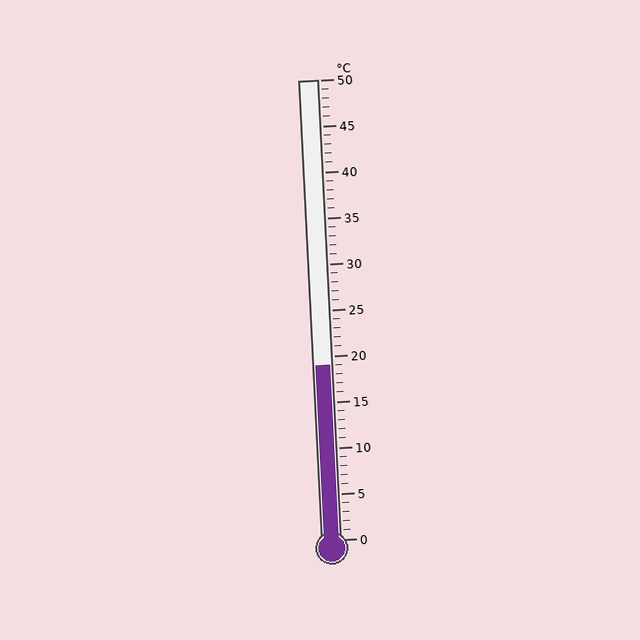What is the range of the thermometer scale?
The thermometer scale ranges from 0°C to 50°C.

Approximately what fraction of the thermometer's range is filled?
The thermometer is filled to approximately 40% of its range.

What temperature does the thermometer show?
The thermometer shows approximately 19°C.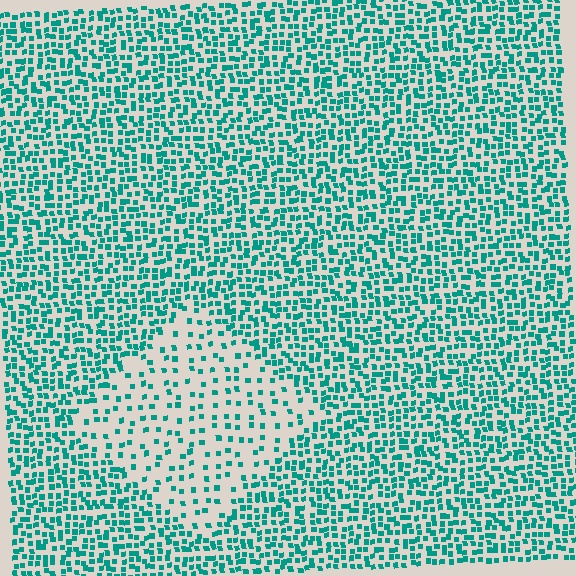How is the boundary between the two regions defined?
The boundary is defined by a change in element density (approximately 2.5x ratio). All elements are the same color, size, and shape.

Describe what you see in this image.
The image contains small teal elements arranged at two different densities. A diamond-shaped region is visible where the elements are less densely packed than the surrounding area.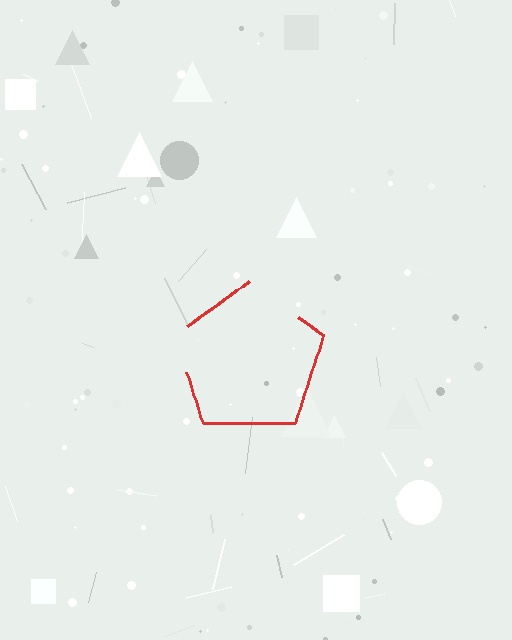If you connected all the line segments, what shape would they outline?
They would outline a pentagon.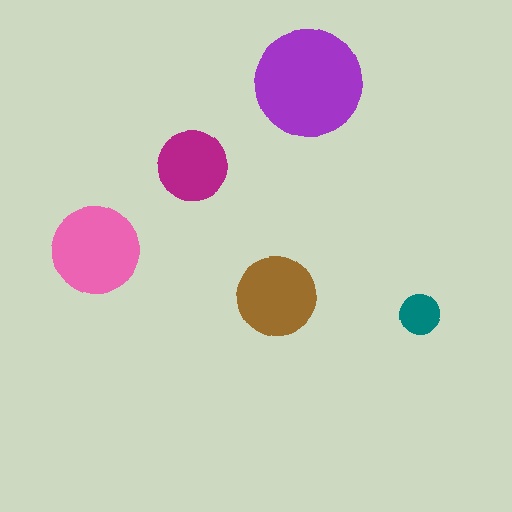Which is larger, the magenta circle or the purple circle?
The purple one.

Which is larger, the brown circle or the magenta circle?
The brown one.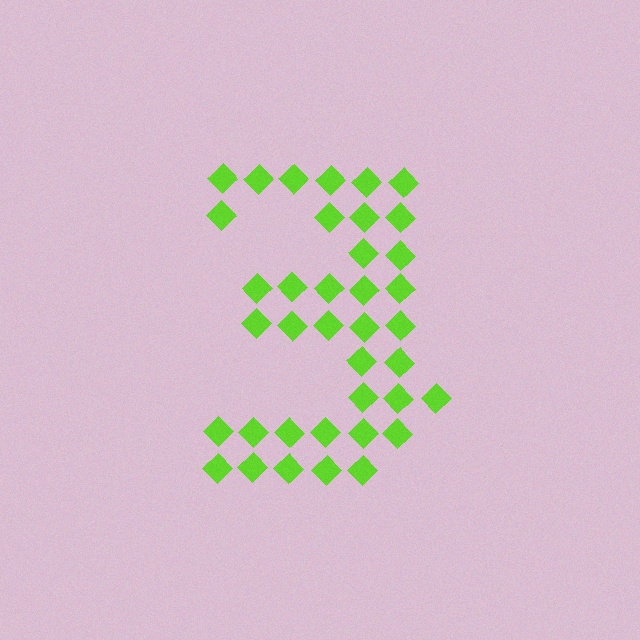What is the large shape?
The large shape is the digit 3.